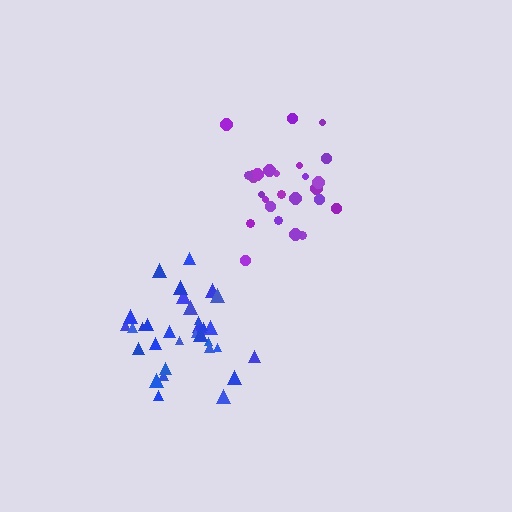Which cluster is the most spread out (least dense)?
Purple.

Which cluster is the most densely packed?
Blue.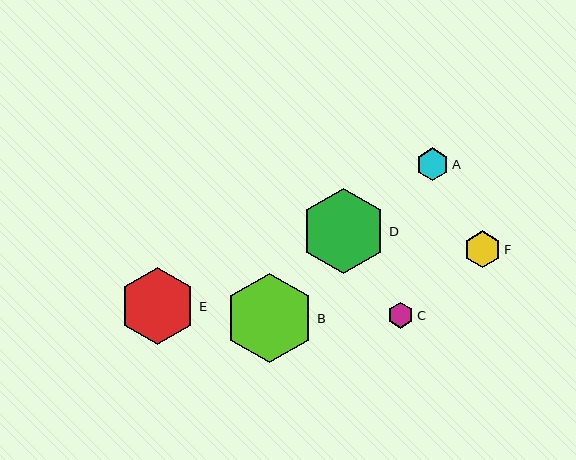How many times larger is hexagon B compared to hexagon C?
Hexagon B is approximately 3.4 times the size of hexagon C.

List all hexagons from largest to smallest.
From largest to smallest: B, D, E, F, A, C.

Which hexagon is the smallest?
Hexagon C is the smallest with a size of approximately 26 pixels.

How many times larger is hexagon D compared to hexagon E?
Hexagon D is approximately 1.1 times the size of hexagon E.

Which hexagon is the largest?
Hexagon B is the largest with a size of approximately 89 pixels.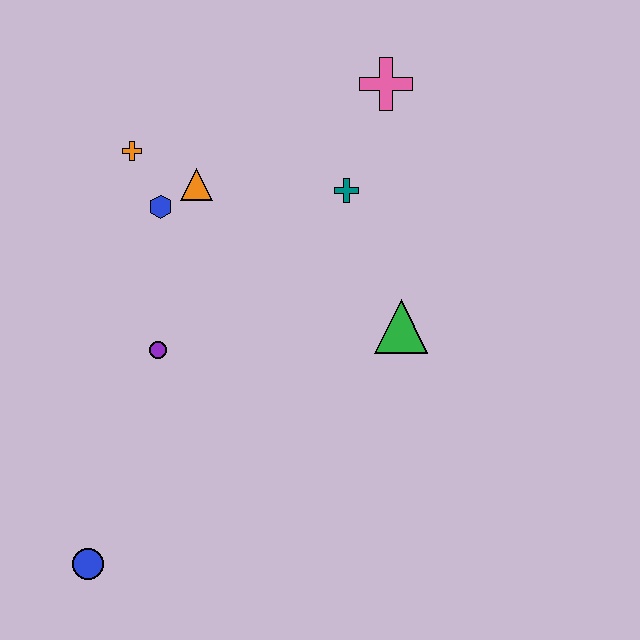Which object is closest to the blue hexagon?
The orange triangle is closest to the blue hexagon.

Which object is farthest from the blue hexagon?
The blue circle is farthest from the blue hexagon.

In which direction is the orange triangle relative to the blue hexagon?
The orange triangle is to the right of the blue hexagon.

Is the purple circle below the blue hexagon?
Yes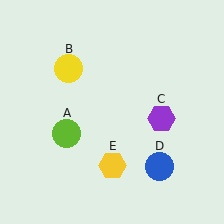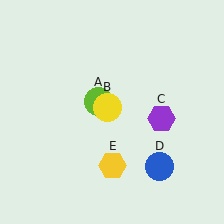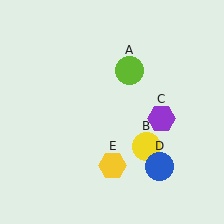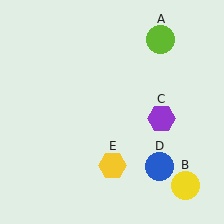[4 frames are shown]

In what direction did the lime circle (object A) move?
The lime circle (object A) moved up and to the right.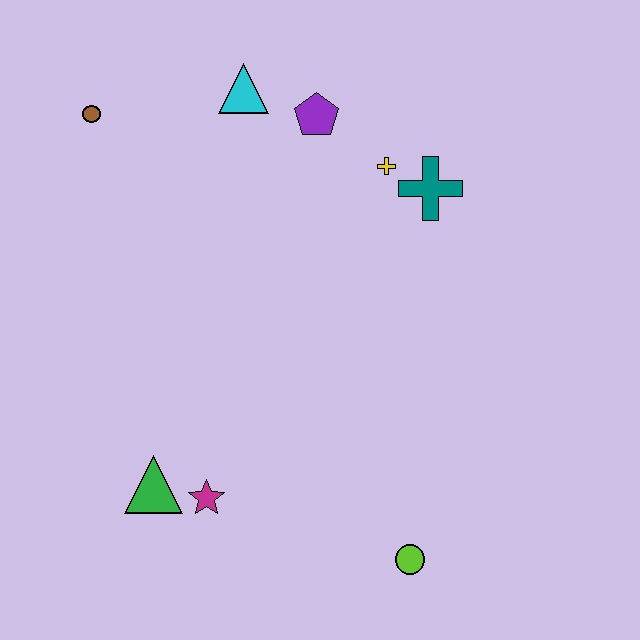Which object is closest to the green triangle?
The magenta star is closest to the green triangle.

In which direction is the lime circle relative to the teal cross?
The lime circle is below the teal cross.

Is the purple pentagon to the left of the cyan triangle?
No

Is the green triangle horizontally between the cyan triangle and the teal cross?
No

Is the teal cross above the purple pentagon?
No